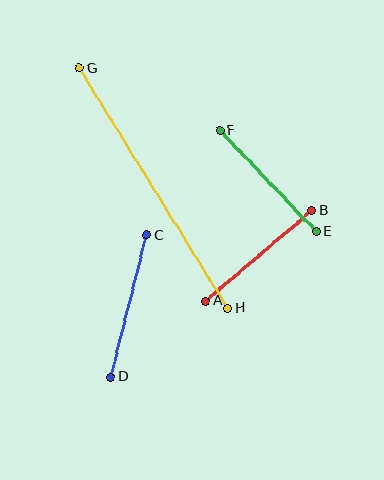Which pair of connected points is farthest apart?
Points G and H are farthest apart.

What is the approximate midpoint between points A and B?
The midpoint is at approximately (259, 256) pixels.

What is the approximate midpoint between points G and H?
The midpoint is at approximately (154, 188) pixels.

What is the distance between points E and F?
The distance is approximately 139 pixels.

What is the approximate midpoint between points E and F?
The midpoint is at approximately (268, 181) pixels.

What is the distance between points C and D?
The distance is approximately 146 pixels.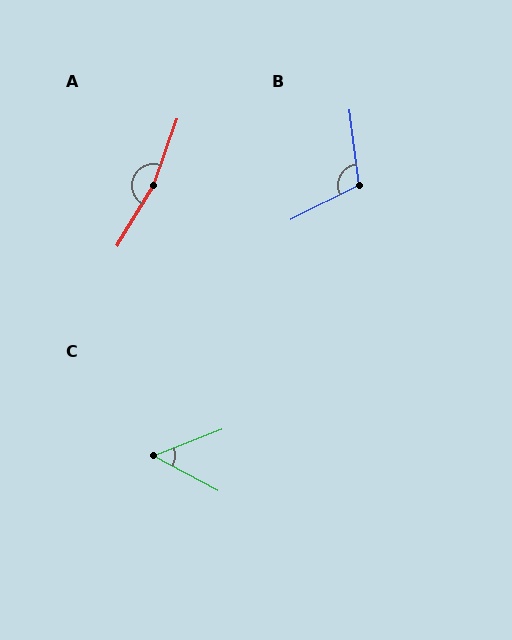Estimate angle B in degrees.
Approximately 109 degrees.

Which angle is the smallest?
C, at approximately 49 degrees.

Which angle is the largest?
A, at approximately 169 degrees.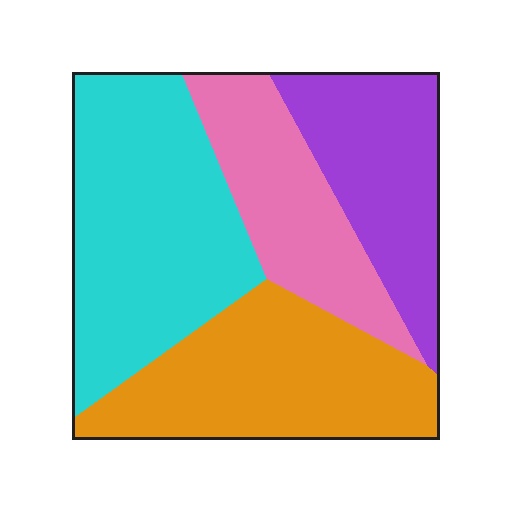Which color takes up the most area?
Cyan, at roughly 35%.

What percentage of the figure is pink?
Pink covers 19% of the figure.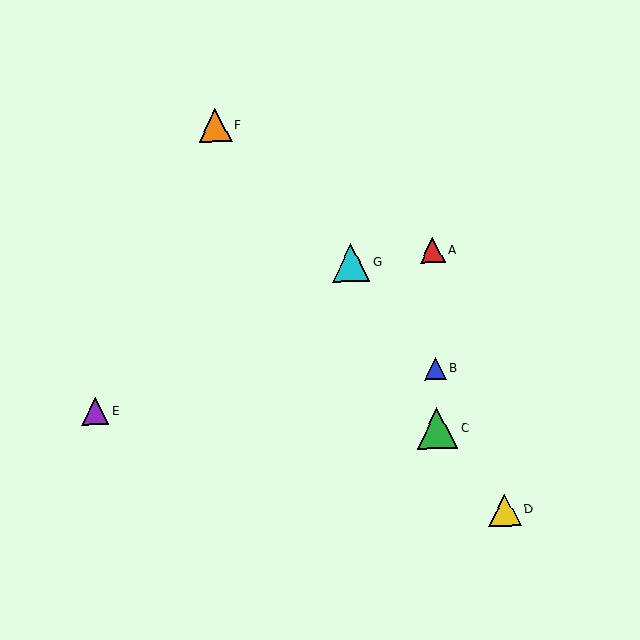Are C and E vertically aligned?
No, C is at x≈437 and E is at x≈95.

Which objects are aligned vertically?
Objects A, B, C are aligned vertically.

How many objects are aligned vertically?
3 objects (A, B, C) are aligned vertically.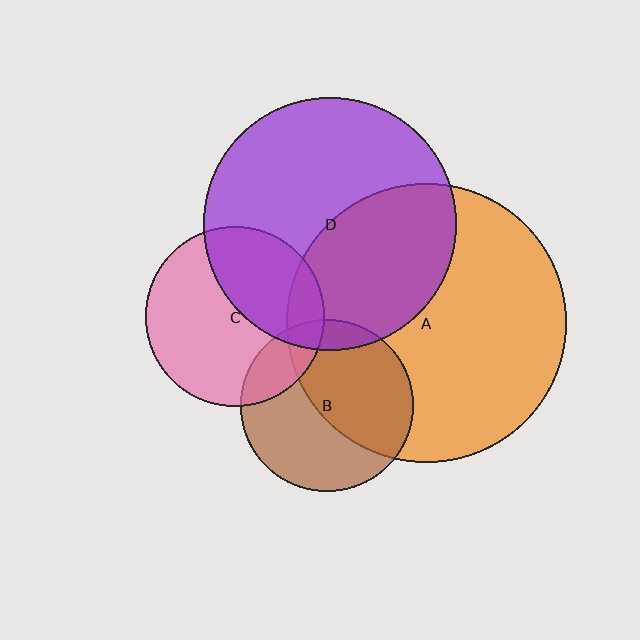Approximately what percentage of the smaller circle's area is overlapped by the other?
Approximately 40%.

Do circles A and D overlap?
Yes.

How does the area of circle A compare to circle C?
Approximately 2.4 times.